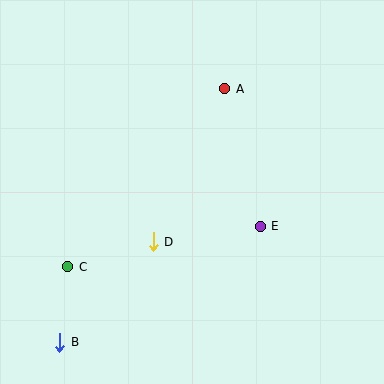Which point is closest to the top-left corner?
Point A is closest to the top-left corner.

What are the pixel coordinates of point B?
Point B is at (60, 342).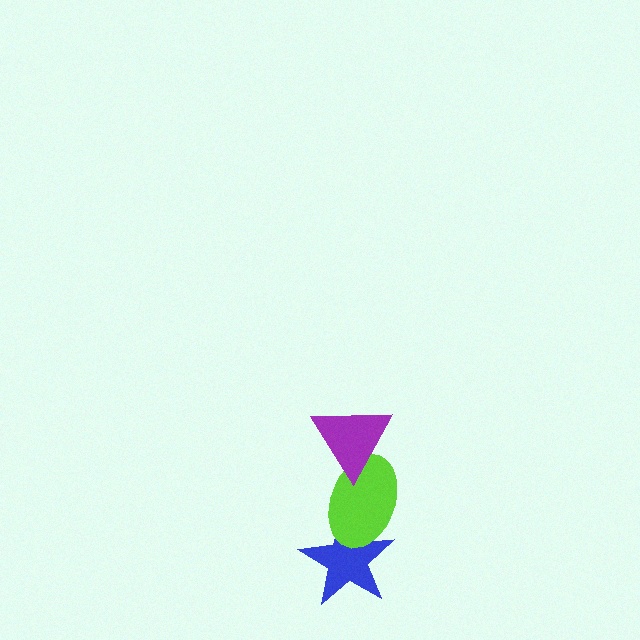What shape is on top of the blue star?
The lime ellipse is on top of the blue star.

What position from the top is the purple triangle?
The purple triangle is 1st from the top.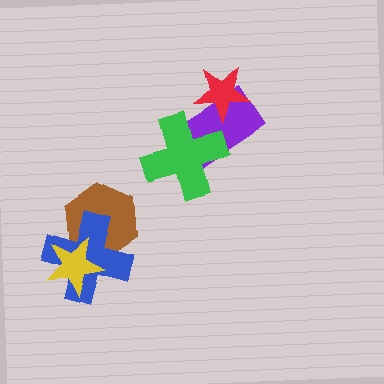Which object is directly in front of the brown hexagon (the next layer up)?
The blue cross is directly in front of the brown hexagon.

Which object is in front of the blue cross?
The yellow star is in front of the blue cross.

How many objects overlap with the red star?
1 object overlaps with the red star.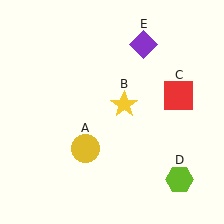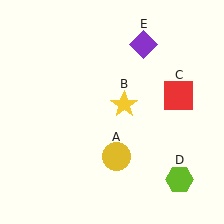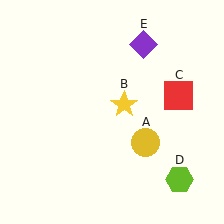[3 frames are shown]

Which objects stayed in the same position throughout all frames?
Yellow star (object B) and red square (object C) and lime hexagon (object D) and purple diamond (object E) remained stationary.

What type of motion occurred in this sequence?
The yellow circle (object A) rotated counterclockwise around the center of the scene.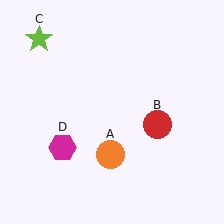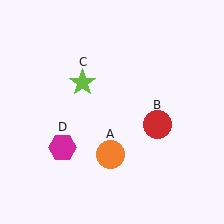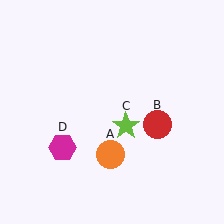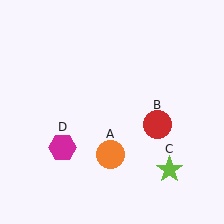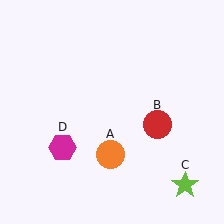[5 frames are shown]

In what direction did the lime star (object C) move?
The lime star (object C) moved down and to the right.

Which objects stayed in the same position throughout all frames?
Orange circle (object A) and red circle (object B) and magenta hexagon (object D) remained stationary.